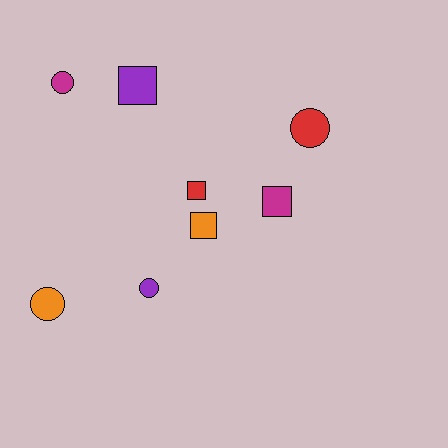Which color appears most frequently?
Orange, with 2 objects.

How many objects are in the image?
There are 8 objects.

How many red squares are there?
There is 1 red square.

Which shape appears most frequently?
Circle, with 4 objects.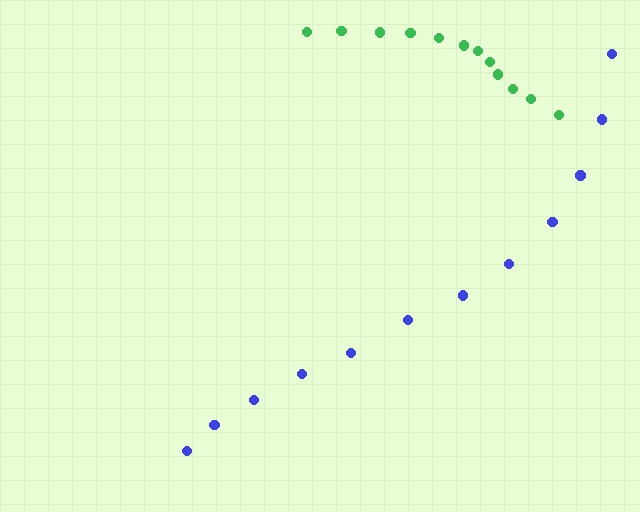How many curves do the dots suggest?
There are 2 distinct paths.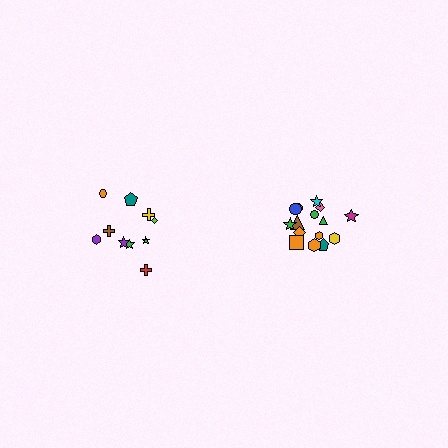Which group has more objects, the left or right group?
The right group.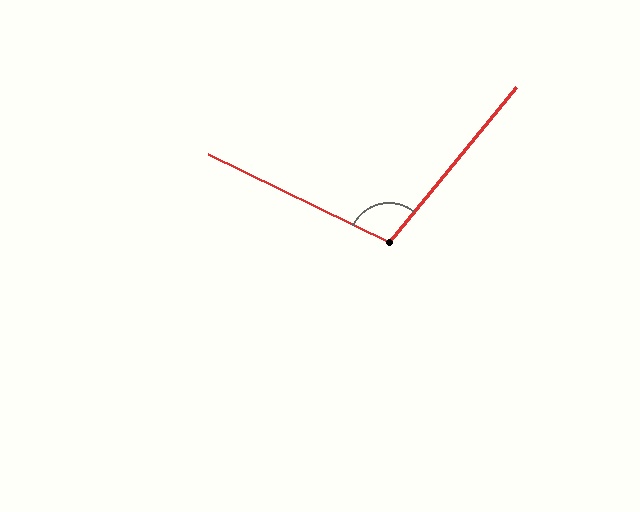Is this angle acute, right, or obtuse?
It is obtuse.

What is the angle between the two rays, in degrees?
Approximately 103 degrees.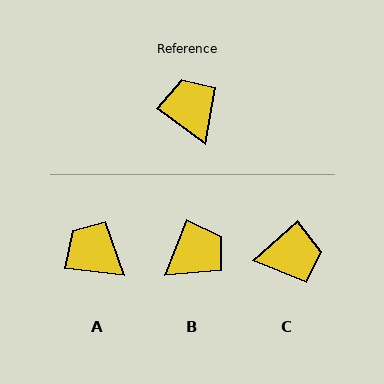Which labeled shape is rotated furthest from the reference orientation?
C, about 102 degrees away.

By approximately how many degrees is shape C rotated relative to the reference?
Approximately 102 degrees clockwise.